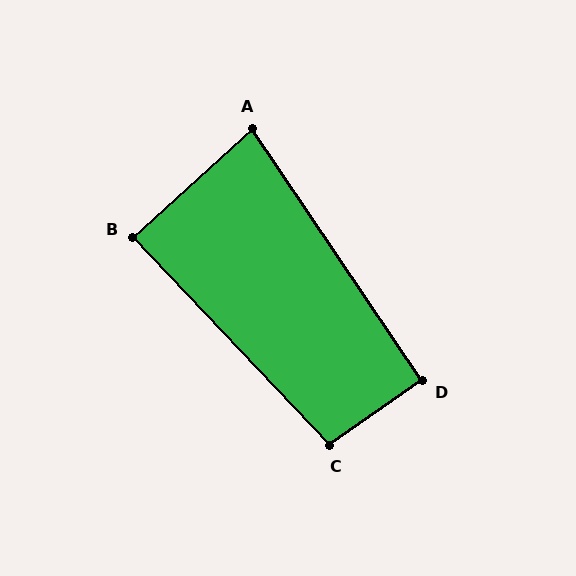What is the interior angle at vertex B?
Approximately 89 degrees (approximately right).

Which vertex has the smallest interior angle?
A, at approximately 82 degrees.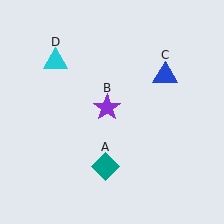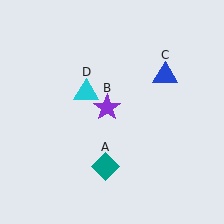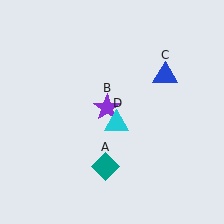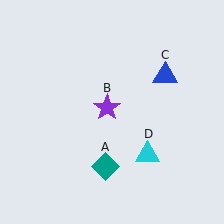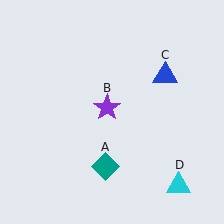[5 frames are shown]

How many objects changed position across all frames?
1 object changed position: cyan triangle (object D).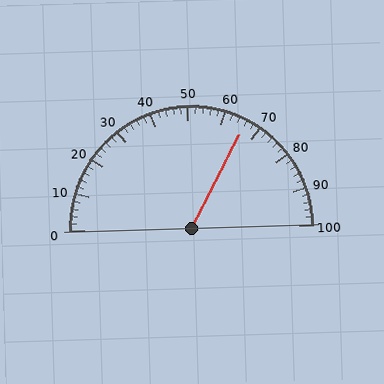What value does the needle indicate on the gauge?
The needle indicates approximately 66.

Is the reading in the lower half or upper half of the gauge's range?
The reading is in the upper half of the range (0 to 100).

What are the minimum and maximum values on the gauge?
The gauge ranges from 0 to 100.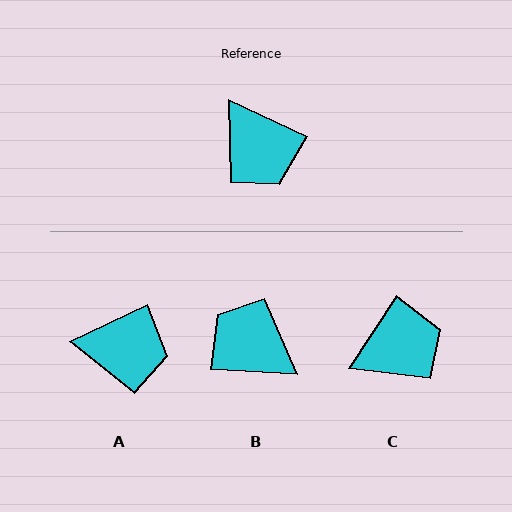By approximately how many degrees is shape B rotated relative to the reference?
Approximately 159 degrees clockwise.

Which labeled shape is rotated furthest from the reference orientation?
B, about 159 degrees away.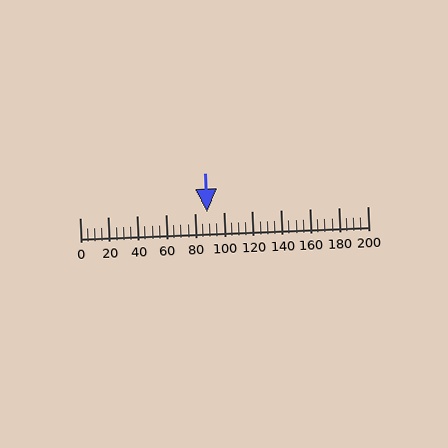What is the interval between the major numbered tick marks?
The major tick marks are spaced 20 units apart.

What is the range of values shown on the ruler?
The ruler shows values from 0 to 200.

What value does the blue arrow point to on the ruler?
The blue arrow points to approximately 89.